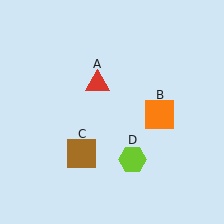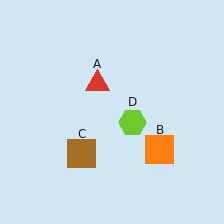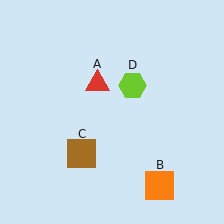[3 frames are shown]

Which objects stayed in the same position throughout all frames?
Red triangle (object A) and brown square (object C) remained stationary.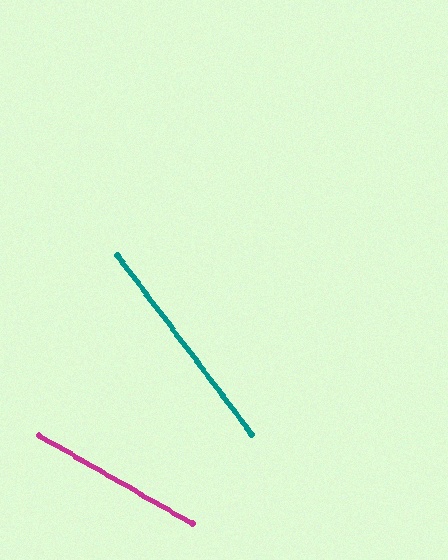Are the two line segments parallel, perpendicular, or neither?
Neither parallel nor perpendicular — they differ by about 23°.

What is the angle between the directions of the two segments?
Approximately 23 degrees.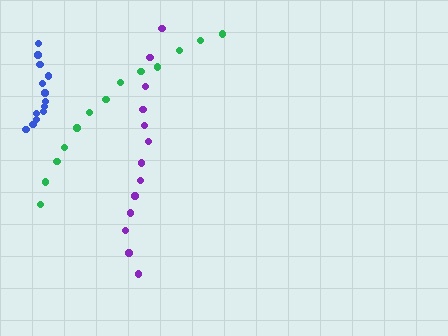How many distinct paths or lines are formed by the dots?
There are 3 distinct paths.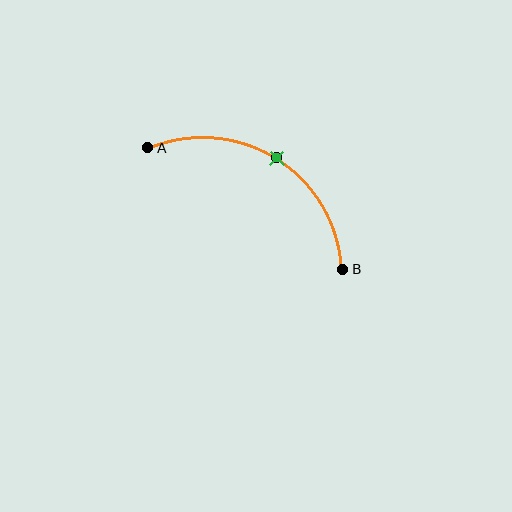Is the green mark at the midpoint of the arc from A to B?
Yes. The green mark lies on the arc at equal arc-length from both A and B — it is the arc midpoint.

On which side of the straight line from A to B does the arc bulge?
The arc bulges above the straight line connecting A and B.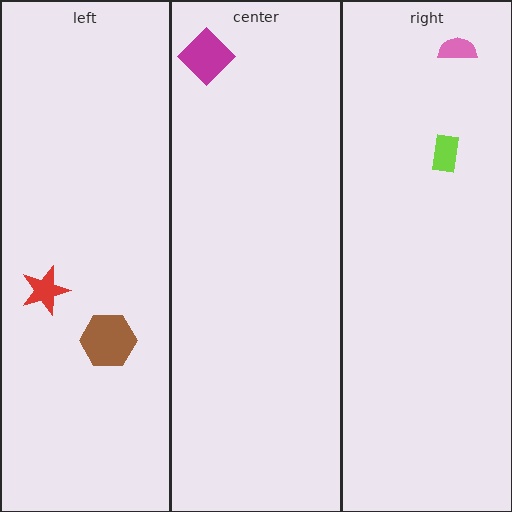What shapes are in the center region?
The magenta diamond.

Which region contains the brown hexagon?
The left region.